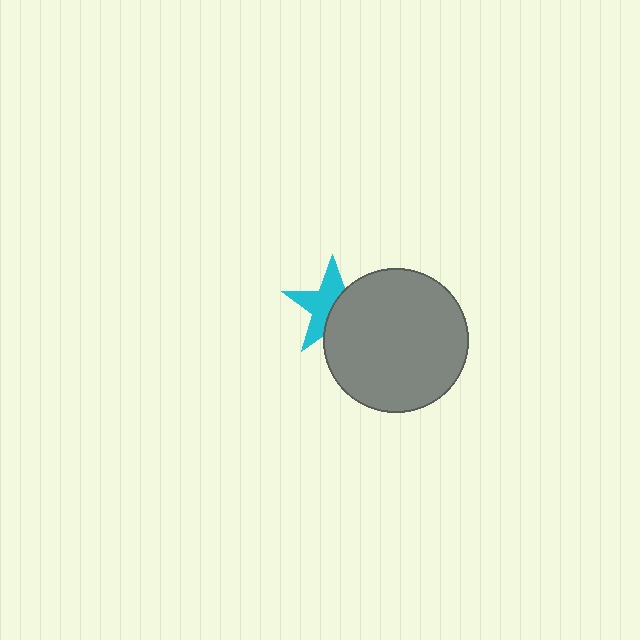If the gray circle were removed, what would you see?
You would see the complete cyan star.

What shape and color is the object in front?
The object in front is a gray circle.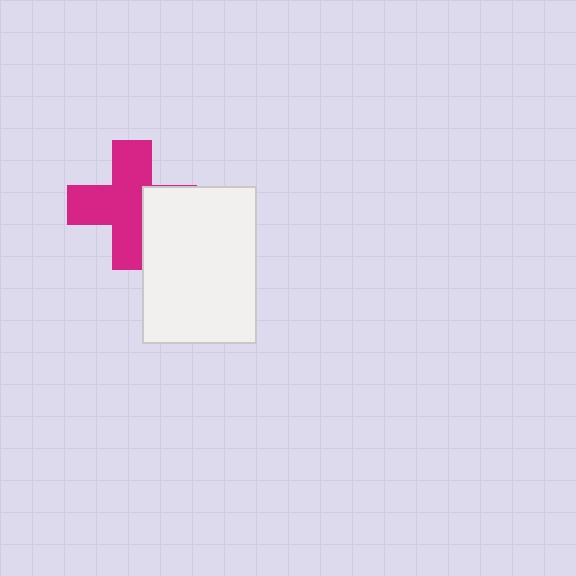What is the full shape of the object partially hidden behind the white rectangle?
The partially hidden object is a magenta cross.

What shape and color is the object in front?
The object in front is a white rectangle.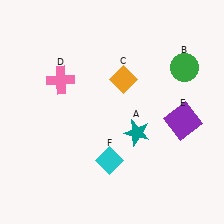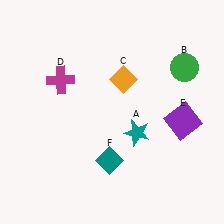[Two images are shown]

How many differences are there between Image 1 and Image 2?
There are 2 differences between the two images.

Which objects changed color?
D changed from pink to magenta. F changed from cyan to teal.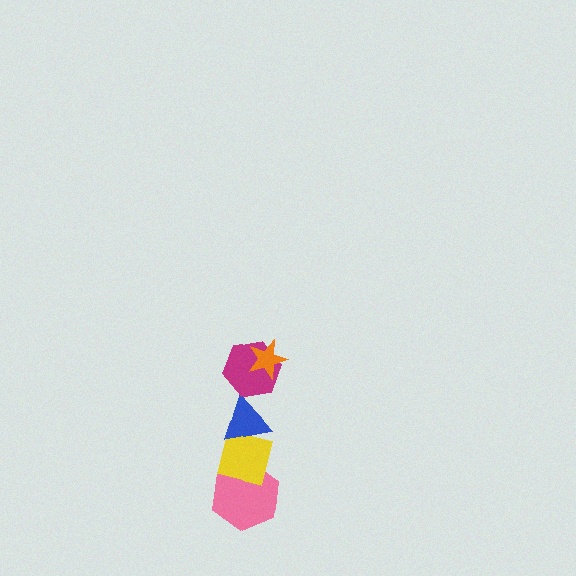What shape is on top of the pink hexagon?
The yellow square is on top of the pink hexagon.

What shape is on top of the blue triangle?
The magenta hexagon is on top of the blue triangle.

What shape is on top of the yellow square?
The blue triangle is on top of the yellow square.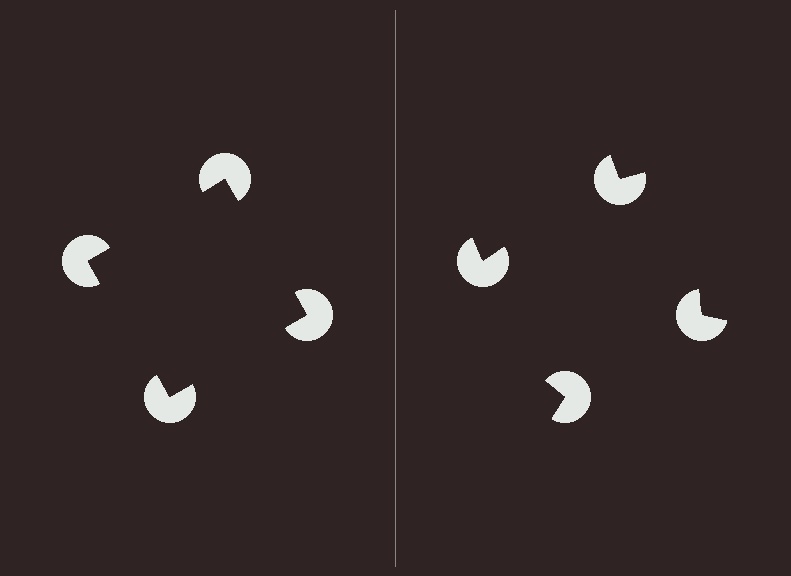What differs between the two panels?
The pac-man discs are positioned identically on both sides; only the wedge orientations differ. On the left they align to a square; on the right they are misaligned.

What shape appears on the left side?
An illusory square.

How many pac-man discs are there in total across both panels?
8 — 4 on each side.